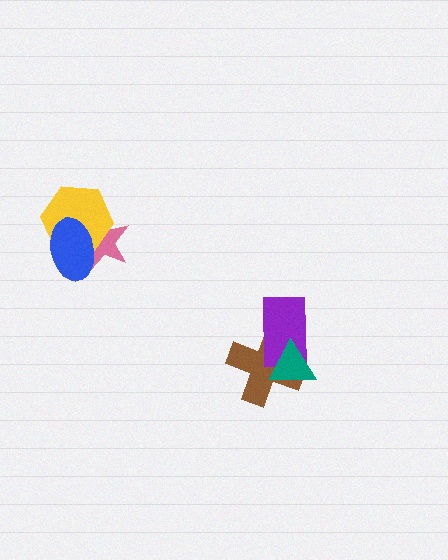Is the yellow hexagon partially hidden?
Yes, it is partially covered by another shape.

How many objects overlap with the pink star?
2 objects overlap with the pink star.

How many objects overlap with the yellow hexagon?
2 objects overlap with the yellow hexagon.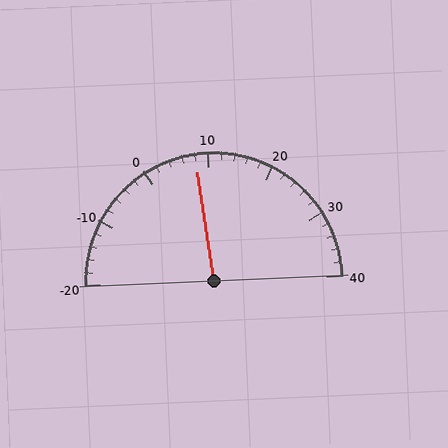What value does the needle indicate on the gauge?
The needle indicates approximately 8.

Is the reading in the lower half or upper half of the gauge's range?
The reading is in the lower half of the range (-20 to 40).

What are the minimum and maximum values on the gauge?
The gauge ranges from -20 to 40.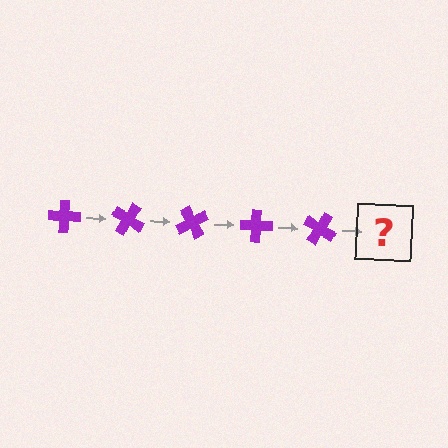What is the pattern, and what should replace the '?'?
The pattern is that the cross rotates 30 degrees each step. The '?' should be a purple cross rotated 150 degrees.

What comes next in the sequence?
The next element should be a purple cross rotated 150 degrees.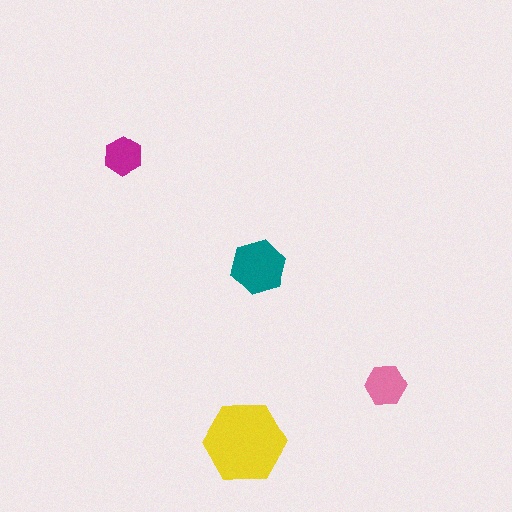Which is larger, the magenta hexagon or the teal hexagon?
The teal one.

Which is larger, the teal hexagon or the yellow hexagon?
The yellow one.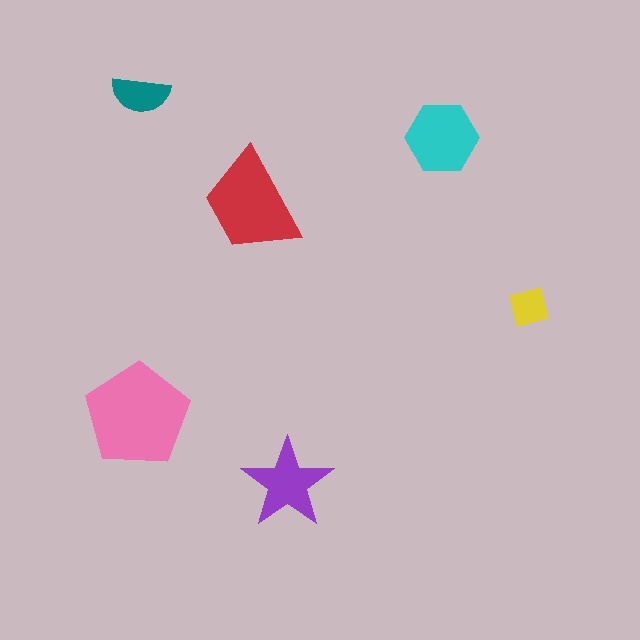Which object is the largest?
The pink pentagon.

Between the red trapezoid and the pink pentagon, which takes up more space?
The pink pentagon.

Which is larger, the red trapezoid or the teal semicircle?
The red trapezoid.